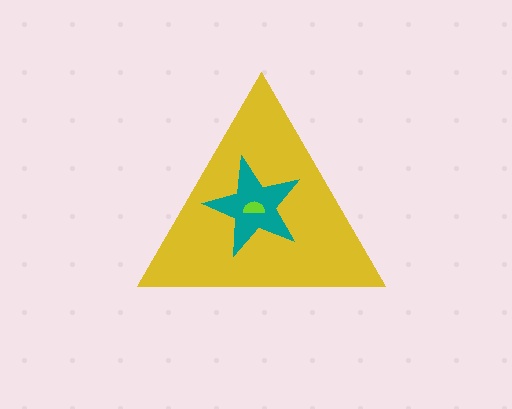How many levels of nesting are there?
3.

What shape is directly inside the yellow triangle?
The teal star.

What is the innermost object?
The lime semicircle.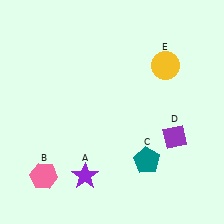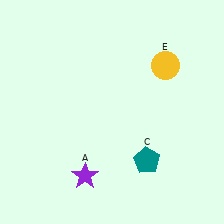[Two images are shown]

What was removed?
The pink hexagon (B), the purple diamond (D) were removed in Image 2.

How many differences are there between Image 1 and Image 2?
There are 2 differences between the two images.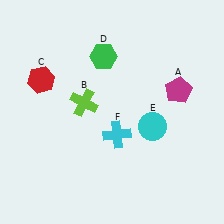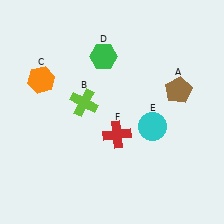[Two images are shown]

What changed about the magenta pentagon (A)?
In Image 1, A is magenta. In Image 2, it changed to brown.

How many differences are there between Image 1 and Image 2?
There are 3 differences between the two images.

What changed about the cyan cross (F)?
In Image 1, F is cyan. In Image 2, it changed to red.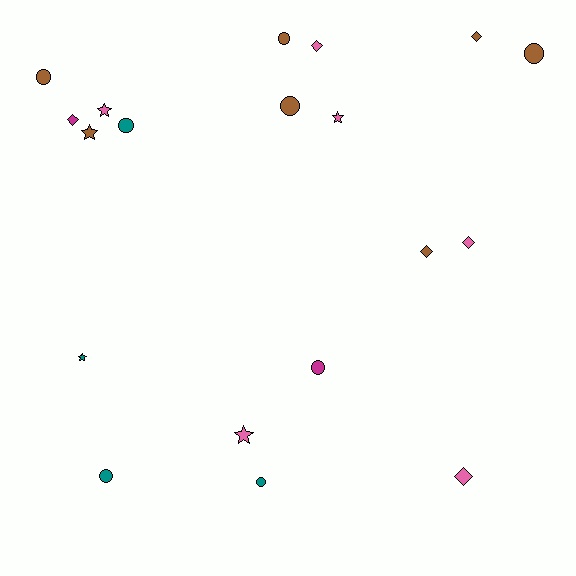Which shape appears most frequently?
Circle, with 8 objects.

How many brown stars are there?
There is 1 brown star.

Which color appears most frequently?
Brown, with 7 objects.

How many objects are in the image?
There are 19 objects.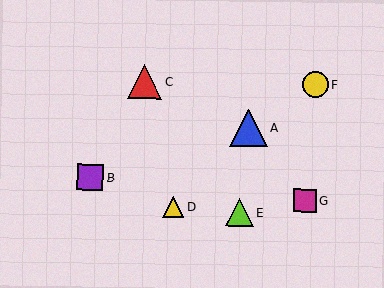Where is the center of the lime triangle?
The center of the lime triangle is at (240, 212).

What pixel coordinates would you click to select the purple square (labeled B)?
Click at (90, 177) to select the purple square B.